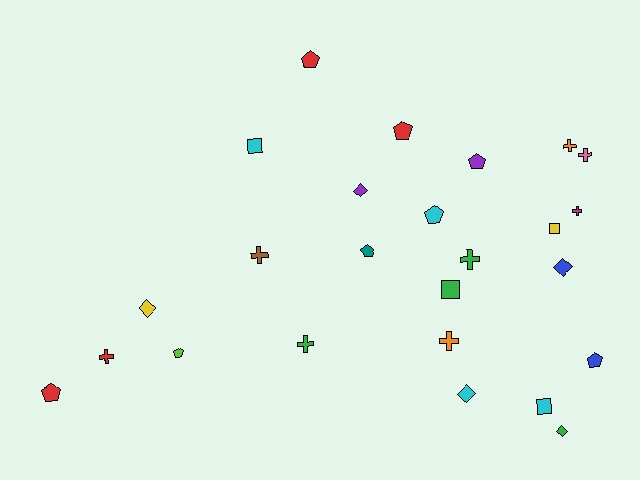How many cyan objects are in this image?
There are 4 cyan objects.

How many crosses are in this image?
There are 8 crosses.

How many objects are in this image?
There are 25 objects.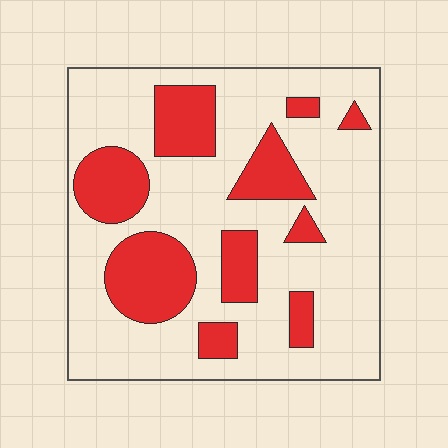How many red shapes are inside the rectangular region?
10.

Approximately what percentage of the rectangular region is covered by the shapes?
Approximately 30%.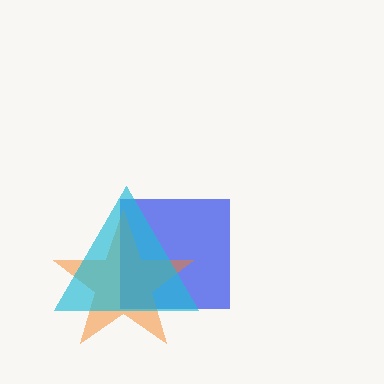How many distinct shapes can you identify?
There are 3 distinct shapes: a blue square, an orange star, a cyan triangle.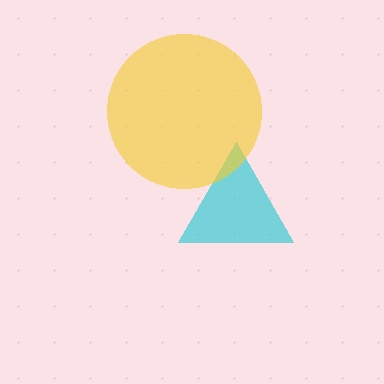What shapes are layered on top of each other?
The layered shapes are: a cyan triangle, a yellow circle.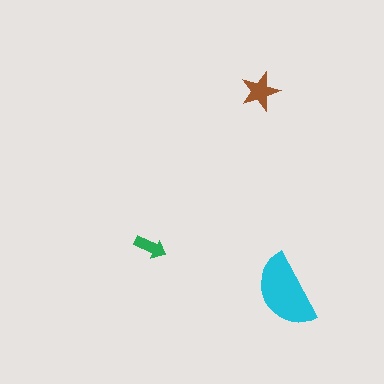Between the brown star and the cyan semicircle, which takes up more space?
The cyan semicircle.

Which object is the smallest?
The green arrow.